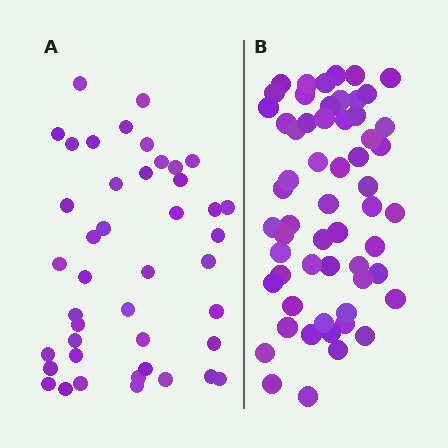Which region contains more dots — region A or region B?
Region B (the right region) has more dots.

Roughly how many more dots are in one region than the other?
Region B has approximately 15 more dots than region A.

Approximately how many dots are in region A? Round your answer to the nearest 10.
About 40 dots. (The exact count is 43, which rounds to 40.)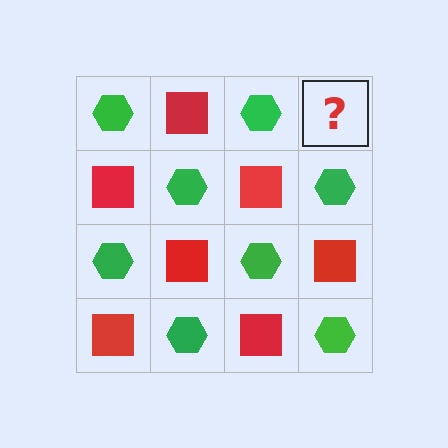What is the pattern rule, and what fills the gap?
The rule is that it alternates green hexagon and red square in a checkerboard pattern. The gap should be filled with a red square.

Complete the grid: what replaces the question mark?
The question mark should be replaced with a red square.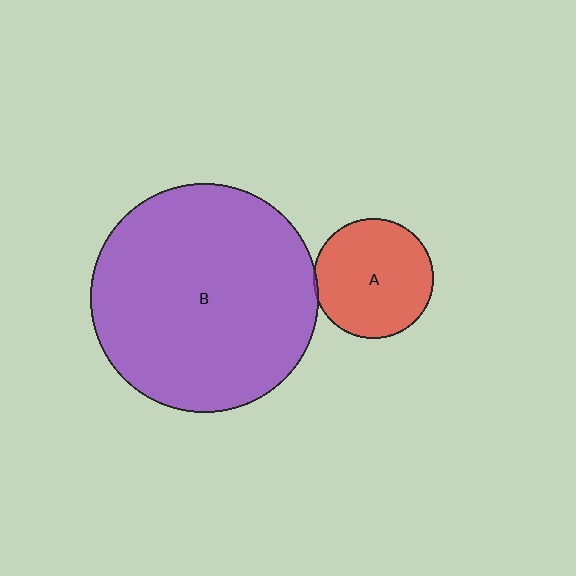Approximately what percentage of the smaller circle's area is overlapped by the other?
Approximately 5%.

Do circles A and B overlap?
Yes.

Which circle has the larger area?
Circle B (purple).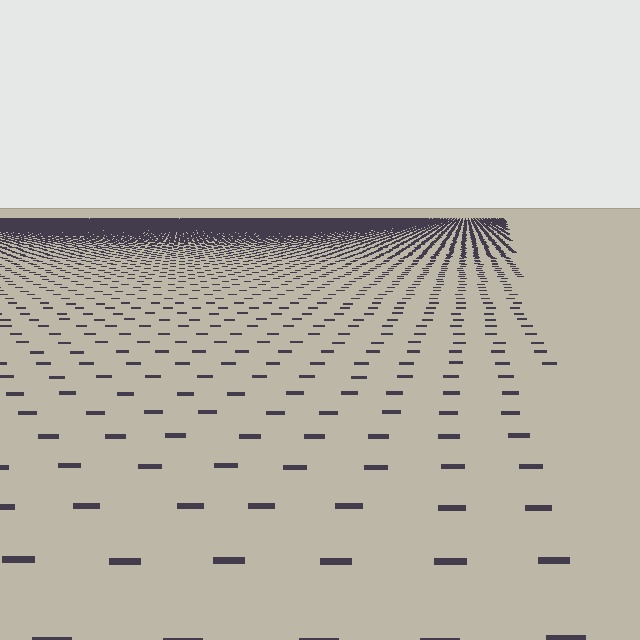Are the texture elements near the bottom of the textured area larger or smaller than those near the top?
Larger. Near the bottom, elements are closer to the viewer and appear at a bigger on-screen size.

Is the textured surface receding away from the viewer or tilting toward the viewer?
The surface is receding away from the viewer. Texture elements get smaller and denser toward the top.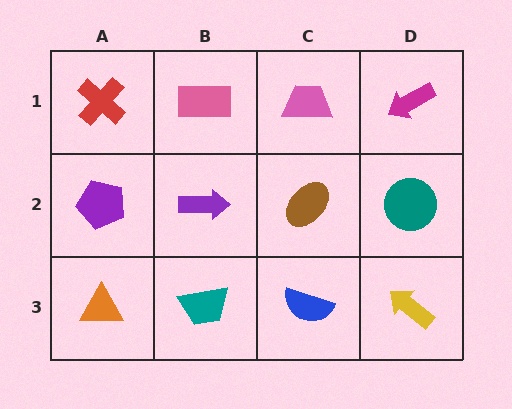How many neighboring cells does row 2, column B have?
4.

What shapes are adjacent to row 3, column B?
A purple arrow (row 2, column B), an orange triangle (row 3, column A), a blue semicircle (row 3, column C).